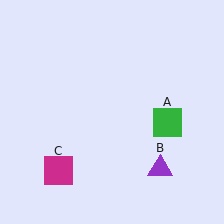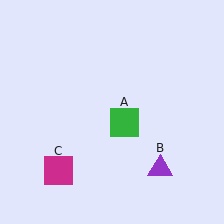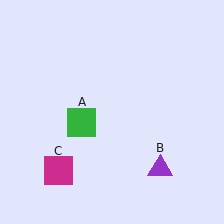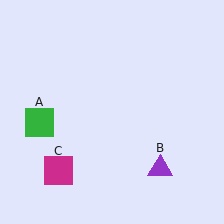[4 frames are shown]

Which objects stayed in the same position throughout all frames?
Purple triangle (object B) and magenta square (object C) remained stationary.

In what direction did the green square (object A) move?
The green square (object A) moved left.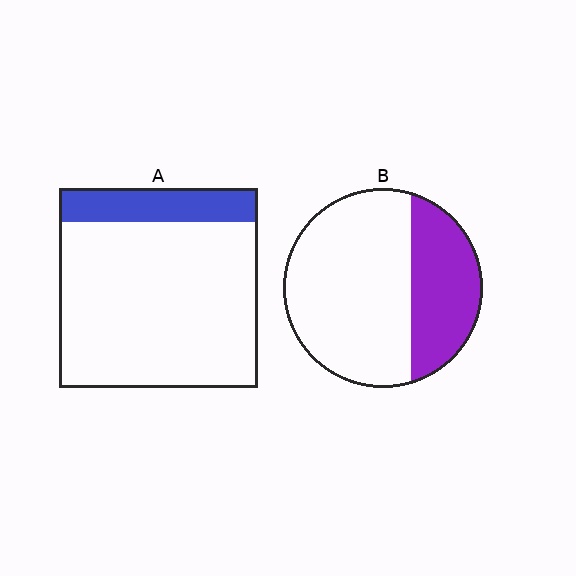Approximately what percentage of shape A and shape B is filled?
A is approximately 15% and B is approximately 30%.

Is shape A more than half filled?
No.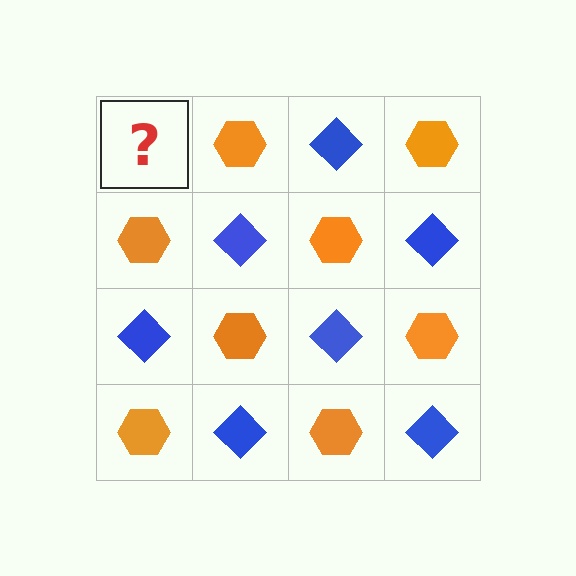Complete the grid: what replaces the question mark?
The question mark should be replaced with a blue diamond.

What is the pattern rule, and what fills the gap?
The rule is that it alternates blue diamond and orange hexagon in a checkerboard pattern. The gap should be filled with a blue diamond.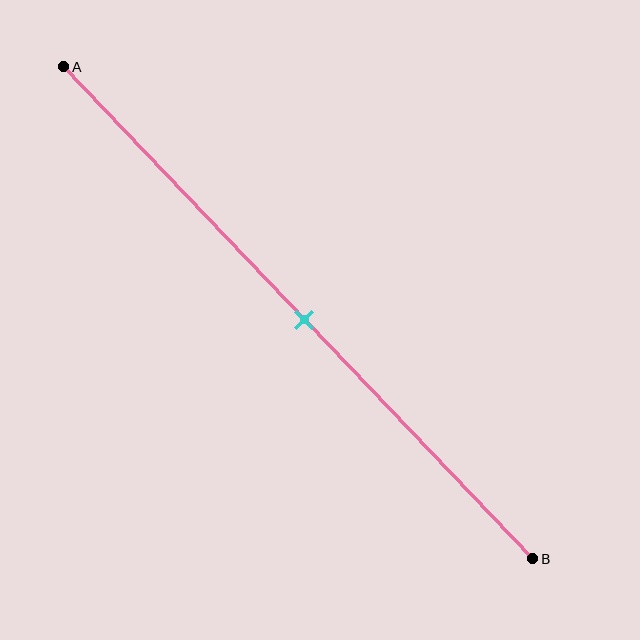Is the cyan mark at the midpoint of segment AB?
Yes, the mark is approximately at the midpoint.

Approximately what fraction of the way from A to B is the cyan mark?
The cyan mark is approximately 50% of the way from A to B.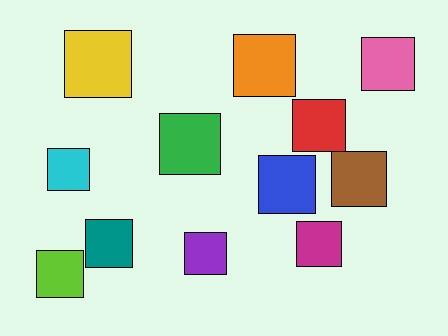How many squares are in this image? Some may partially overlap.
There are 12 squares.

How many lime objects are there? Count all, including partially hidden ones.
There is 1 lime object.